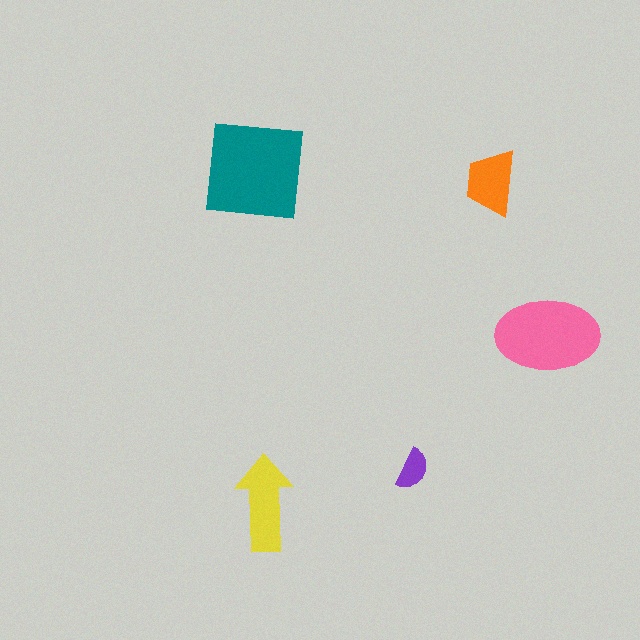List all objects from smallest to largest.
The purple semicircle, the orange trapezoid, the yellow arrow, the pink ellipse, the teal square.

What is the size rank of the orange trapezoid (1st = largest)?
4th.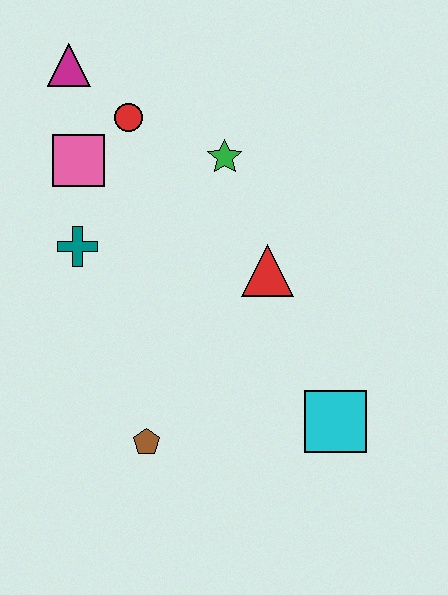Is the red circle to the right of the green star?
No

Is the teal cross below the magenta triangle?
Yes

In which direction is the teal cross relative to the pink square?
The teal cross is below the pink square.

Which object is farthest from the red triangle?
The magenta triangle is farthest from the red triangle.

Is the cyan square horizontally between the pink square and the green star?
No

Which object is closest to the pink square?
The red circle is closest to the pink square.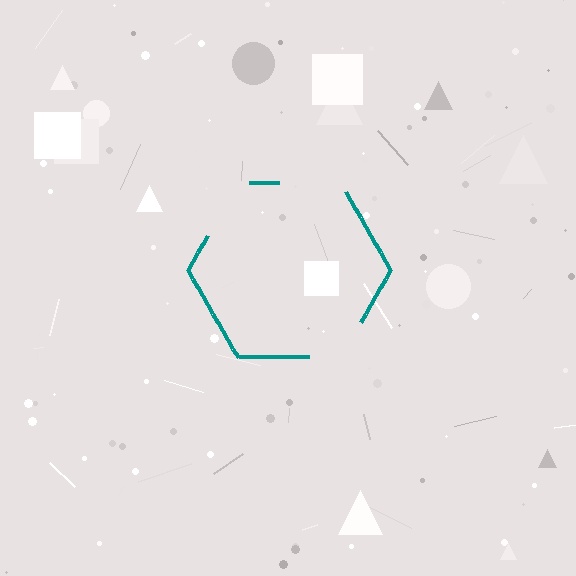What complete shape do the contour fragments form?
The contour fragments form a hexagon.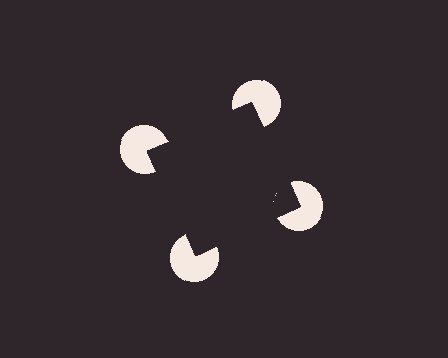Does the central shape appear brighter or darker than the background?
It typically appears slightly darker than the background, even though no actual brightness change is drawn.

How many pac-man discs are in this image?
There are 4 — one at each vertex of the illusory square.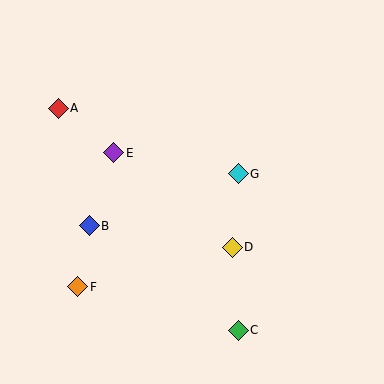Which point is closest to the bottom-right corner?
Point C is closest to the bottom-right corner.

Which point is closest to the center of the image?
Point G at (238, 174) is closest to the center.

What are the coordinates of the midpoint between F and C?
The midpoint between F and C is at (158, 308).